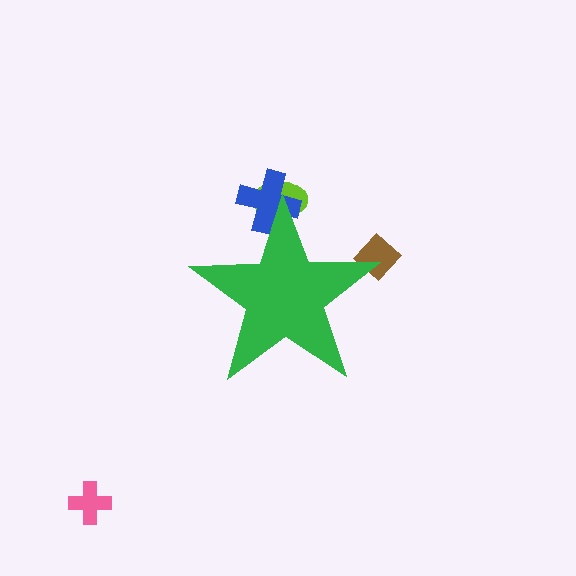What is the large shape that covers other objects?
A green star.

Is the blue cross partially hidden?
Yes, the blue cross is partially hidden behind the green star.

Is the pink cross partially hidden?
No, the pink cross is fully visible.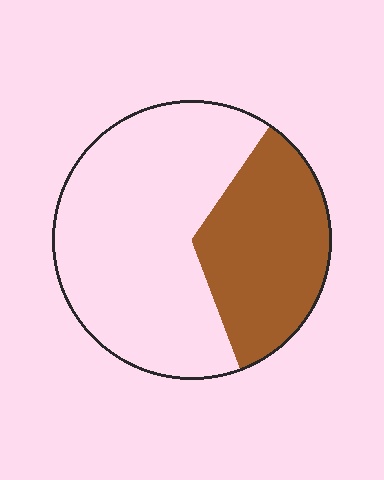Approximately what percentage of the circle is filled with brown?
Approximately 35%.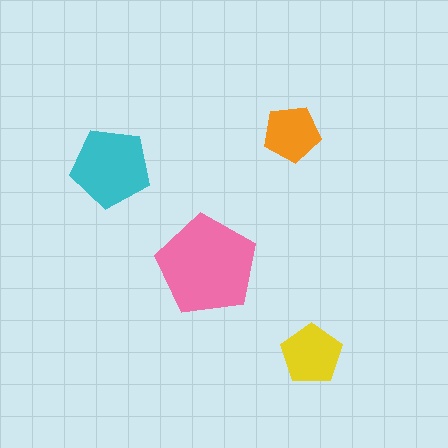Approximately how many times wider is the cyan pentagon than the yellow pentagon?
About 1.5 times wider.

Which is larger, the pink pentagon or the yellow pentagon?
The pink one.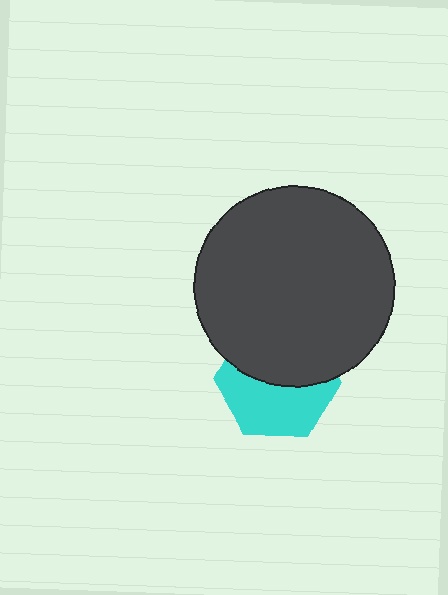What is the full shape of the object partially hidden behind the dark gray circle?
The partially hidden object is a cyan hexagon.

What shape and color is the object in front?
The object in front is a dark gray circle.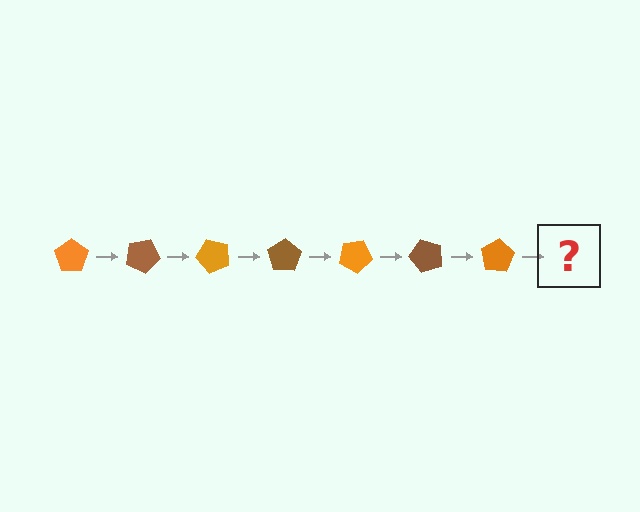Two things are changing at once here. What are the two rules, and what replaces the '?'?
The two rules are that it rotates 25 degrees each step and the color cycles through orange and brown. The '?' should be a brown pentagon, rotated 175 degrees from the start.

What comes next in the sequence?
The next element should be a brown pentagon, rotated 175 degrees from the start.